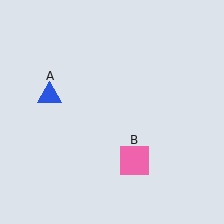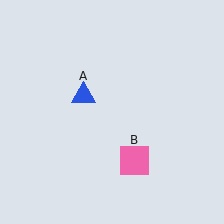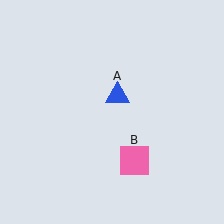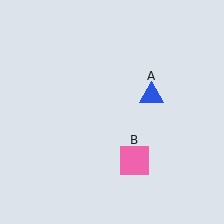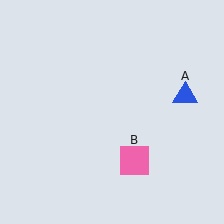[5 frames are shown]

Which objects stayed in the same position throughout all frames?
Pink square (object B) remained stationary.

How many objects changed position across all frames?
1 object changed position: blue triangle (object A).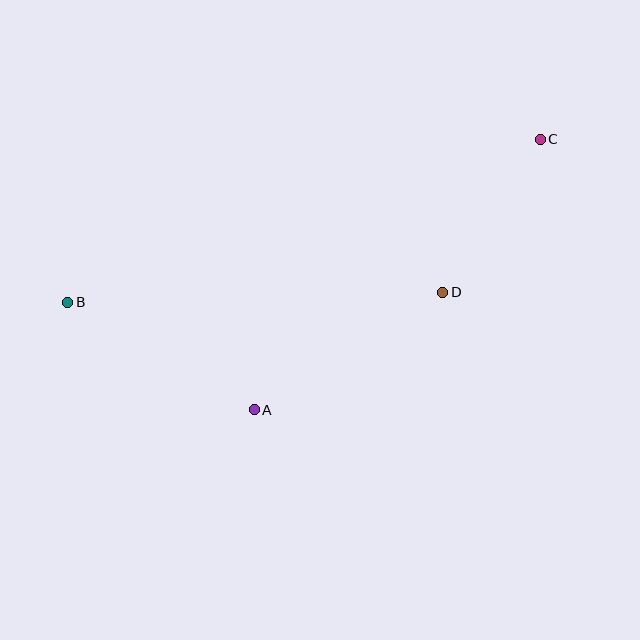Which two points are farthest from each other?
Points B and C are farthest from each other.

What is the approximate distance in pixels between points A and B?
The distance between A and B is approximately 215 pixels.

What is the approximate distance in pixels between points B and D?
The distance between B and D is approximately 375 pixels.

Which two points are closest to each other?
Points C and D are closest to each other.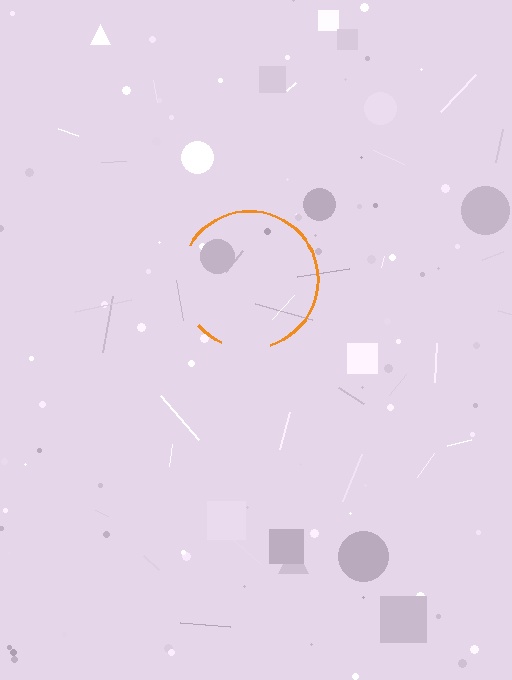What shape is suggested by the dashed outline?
The dashed outline suggests a circle.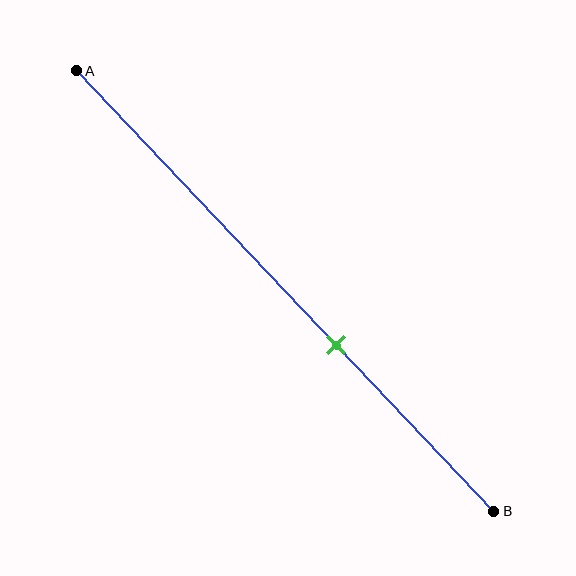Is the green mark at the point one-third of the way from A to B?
No, the mark is at about 60% from A, not at the 33% one-third point.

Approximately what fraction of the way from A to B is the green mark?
The green mark is approximately 60% of the way from A to B.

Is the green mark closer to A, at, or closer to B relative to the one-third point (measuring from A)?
The green mark is closer to point B than the one-third point of segment AB.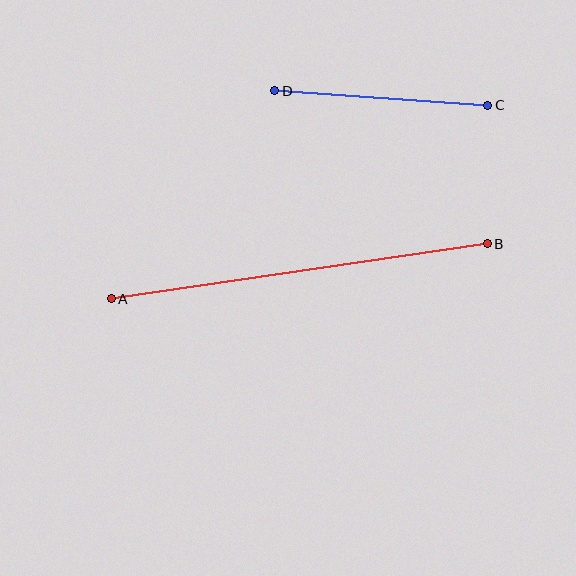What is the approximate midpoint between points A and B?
The midpoint is at approximately (299, 271) pixels.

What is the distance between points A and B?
The distance is approximately 380 pixels.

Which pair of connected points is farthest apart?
Points A and B are farthest apart.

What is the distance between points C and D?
The distance is approximately 214 pixels.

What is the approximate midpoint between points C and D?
The midpoint is at approximately (381, 98) pixels.